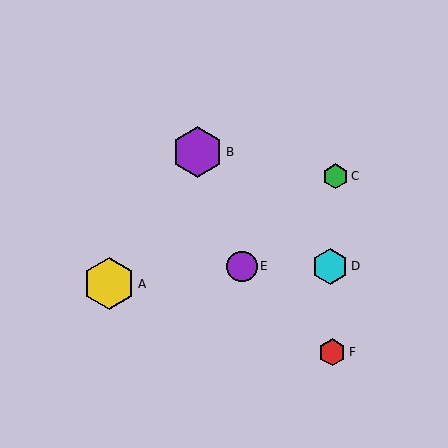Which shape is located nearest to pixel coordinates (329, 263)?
The cyan hexagon (labeled D) at (330, 266) is nearest to that location.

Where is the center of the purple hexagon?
The center of the purple hexagon is at (198, 152).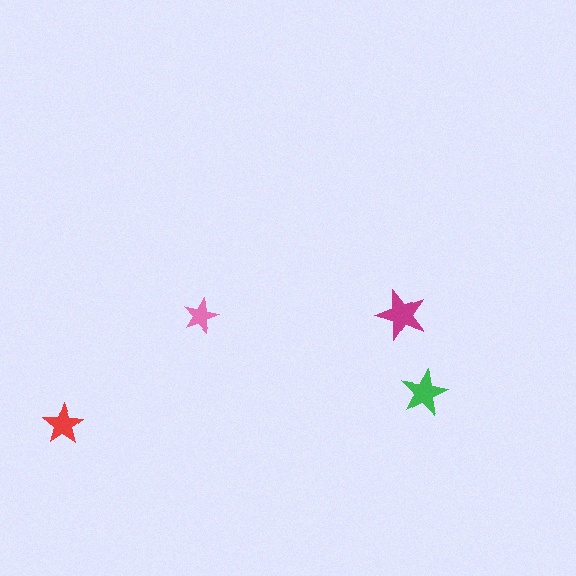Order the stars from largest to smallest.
the magenta one, the green one, the red one, the pink one.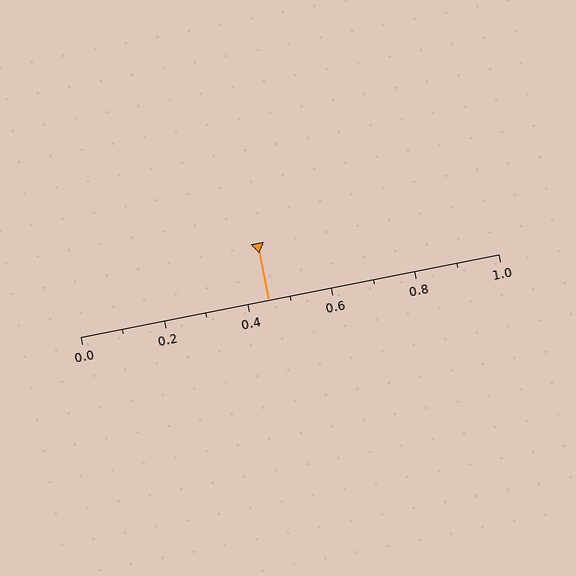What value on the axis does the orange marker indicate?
The marker indicates approximately 0.45.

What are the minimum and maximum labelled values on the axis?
The axis runs from 0.0 to 1.0.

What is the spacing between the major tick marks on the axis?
The major ticks are spaced 0.2 apart.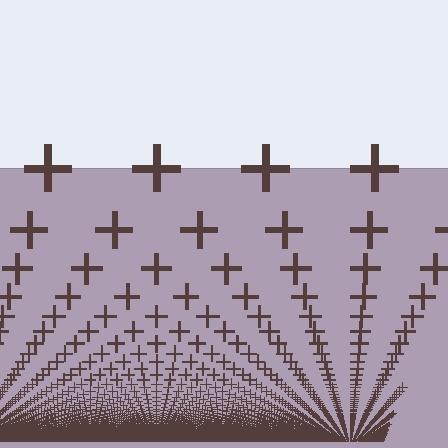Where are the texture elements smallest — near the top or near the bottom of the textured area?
Near the bottom.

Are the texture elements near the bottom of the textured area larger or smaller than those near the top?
Smaller. The gradient is inverted — elements near the bottom are smaller and denser.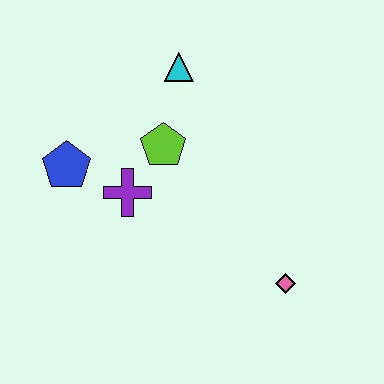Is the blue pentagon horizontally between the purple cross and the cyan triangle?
No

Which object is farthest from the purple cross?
The pink diamond is farthest from the purple cross.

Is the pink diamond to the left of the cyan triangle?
No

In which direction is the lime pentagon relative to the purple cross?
The lime pentagon is above the purple cross.